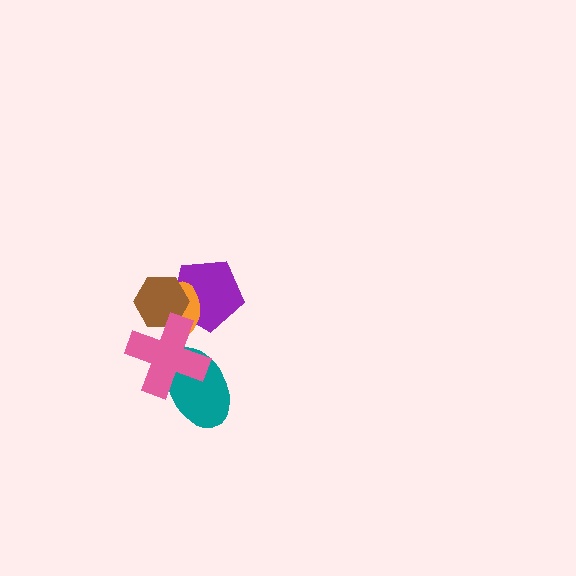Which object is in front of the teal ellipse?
The pink cross is in front of the teal ellipse.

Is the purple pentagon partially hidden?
Yes, it is partially covered by another shape.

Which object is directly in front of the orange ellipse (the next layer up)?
The brown hexagon is directly in front of the orange ellipse.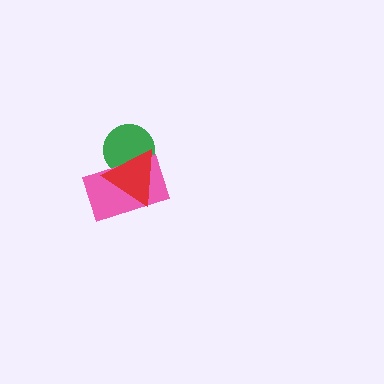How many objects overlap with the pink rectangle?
2 objects overlap with the pink rectangle.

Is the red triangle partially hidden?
No, no other shape covers it.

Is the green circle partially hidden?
Yes, it is partially covered by another shape.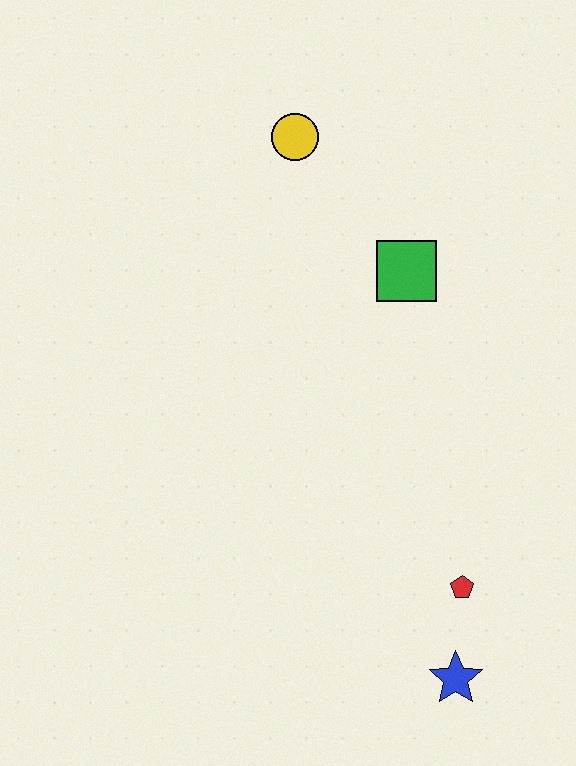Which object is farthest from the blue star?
The yellow circle is farthest from the blue star.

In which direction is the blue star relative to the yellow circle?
The blue star is below the yellow circle.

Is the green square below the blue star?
No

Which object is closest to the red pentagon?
The blue star is closest to the red pentagon.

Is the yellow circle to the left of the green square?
Yes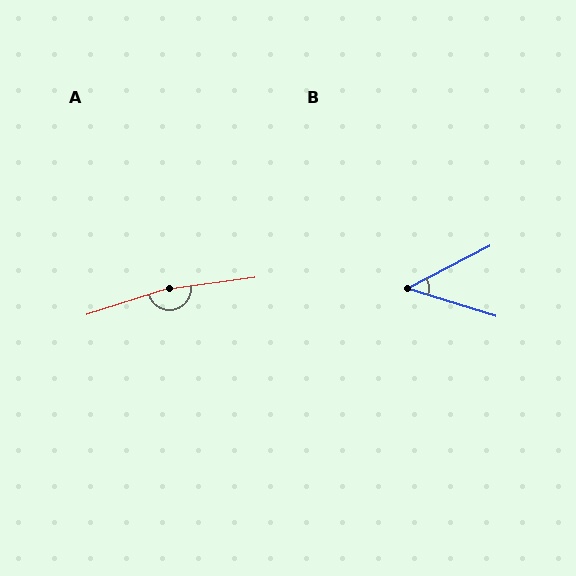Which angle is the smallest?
B, at approximately 45 degrees.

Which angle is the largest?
A, at approximately 170 degrees.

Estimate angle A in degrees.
Approximately 170 degrees.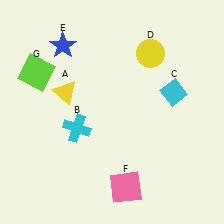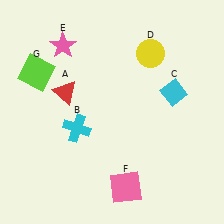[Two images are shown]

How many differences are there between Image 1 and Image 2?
There are 2 differences between the two images.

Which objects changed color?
A changed from yellow to red. E changed from blue to pink.